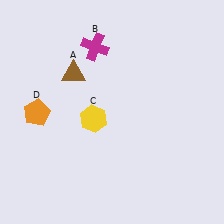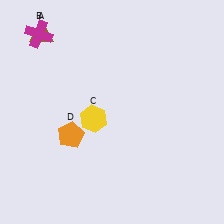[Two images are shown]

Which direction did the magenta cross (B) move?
The magenta cross (B) moved left.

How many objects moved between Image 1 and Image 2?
3 objects moved between the two images.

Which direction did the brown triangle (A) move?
The brown triangle (A) moved up.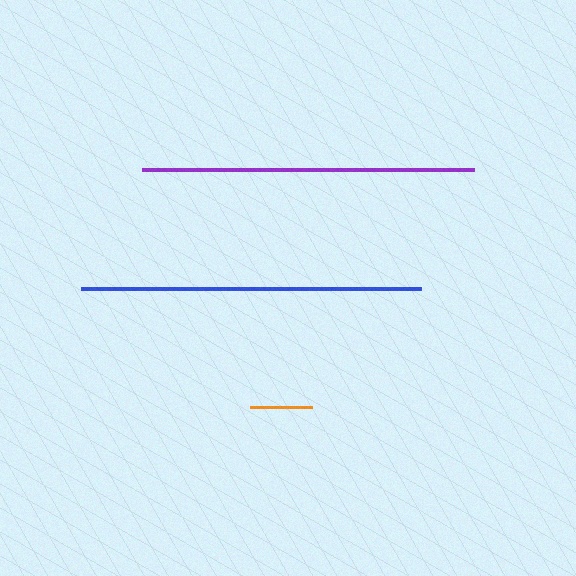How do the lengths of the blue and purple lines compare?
The blue and purple lines are approximately the same length.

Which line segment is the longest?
The blue line is the longest at approximately 339 pixels.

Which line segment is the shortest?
The orange line is the shortest at approximately 62 pixels.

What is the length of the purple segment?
The purple segment is approximately 332 pixels long.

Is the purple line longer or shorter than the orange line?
The purple line is longer than the orange line.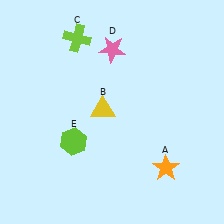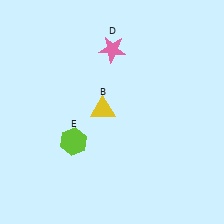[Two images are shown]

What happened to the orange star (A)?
The orange star (A) was removed in Image 2. It was in the bottom-right area of Image 1.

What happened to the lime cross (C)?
The lime cross (C) was removed in Image 2. It was in the top-left area of Image 1.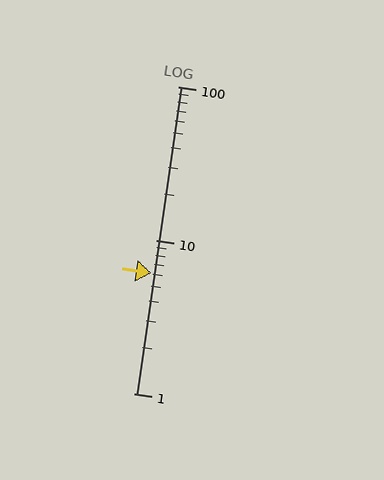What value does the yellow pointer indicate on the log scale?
The pointer indicates approximately 6.1.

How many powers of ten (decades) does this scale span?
The scale spans 2 decades, from 1 to 100.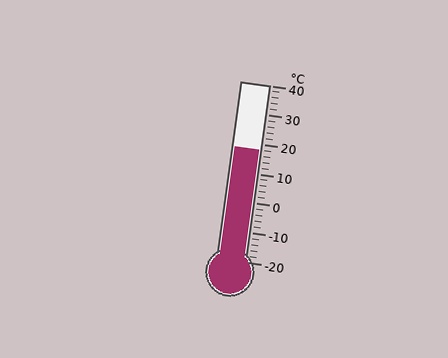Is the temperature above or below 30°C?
The temperature is below 30°C.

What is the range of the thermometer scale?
The thermometer scale ranges from -20°C to 40°C.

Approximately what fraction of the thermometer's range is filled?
The thermometer is filled to approximately 65% of its range.